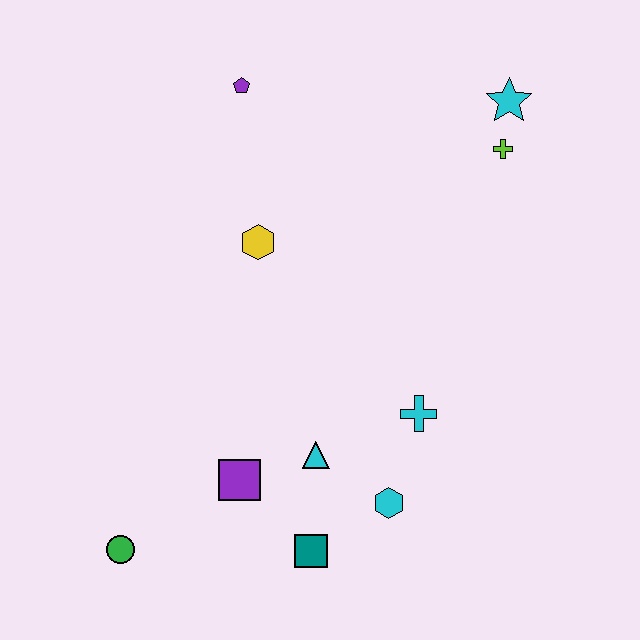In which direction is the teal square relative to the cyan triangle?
The teal square is below the cyan triangle.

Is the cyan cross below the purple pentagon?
Yes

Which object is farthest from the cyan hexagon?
The purple pentagon is farthest from the cyan hexagon.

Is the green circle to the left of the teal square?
Yes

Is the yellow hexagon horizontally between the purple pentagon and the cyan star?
Yes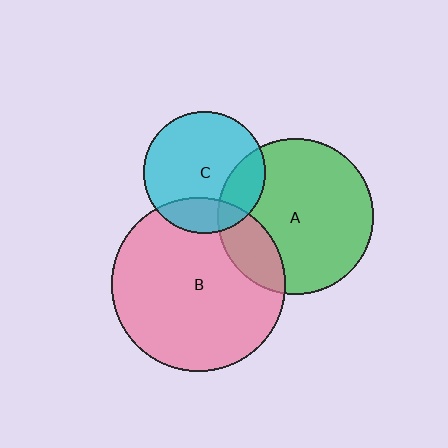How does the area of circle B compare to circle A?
Approximately 1.3 times.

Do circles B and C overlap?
Yes.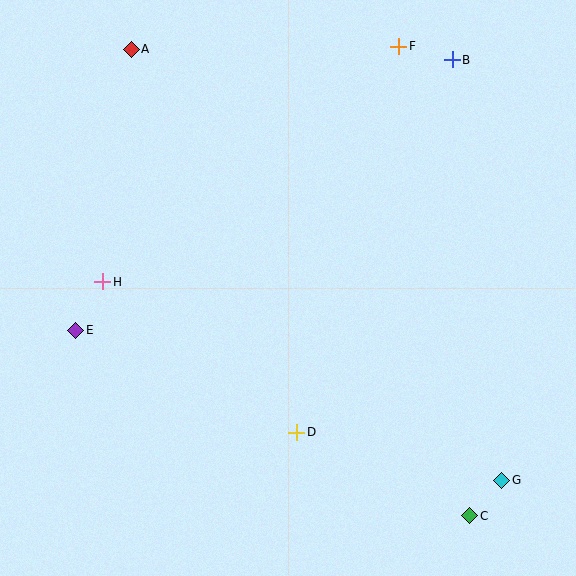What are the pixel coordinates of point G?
Point G is at (502, 480).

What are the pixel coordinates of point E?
Point E is at (76, 330).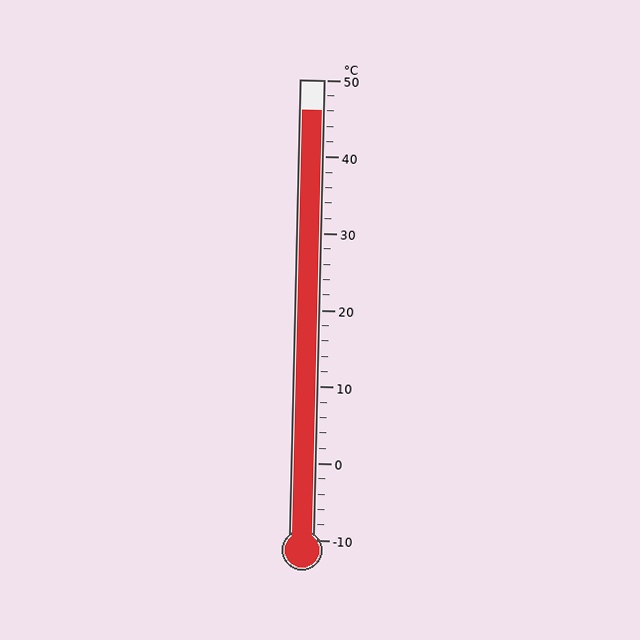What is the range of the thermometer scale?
The thermometer scale ranges from -10°C to 50°C.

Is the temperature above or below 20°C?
The temperature is above 20°C.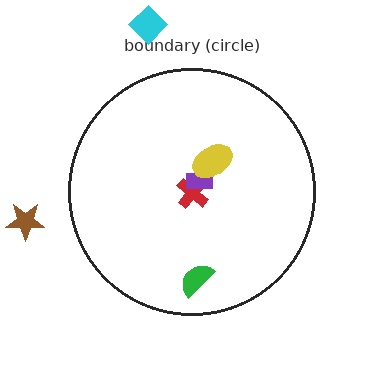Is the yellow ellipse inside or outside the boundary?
Inside.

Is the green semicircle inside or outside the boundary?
Inside.